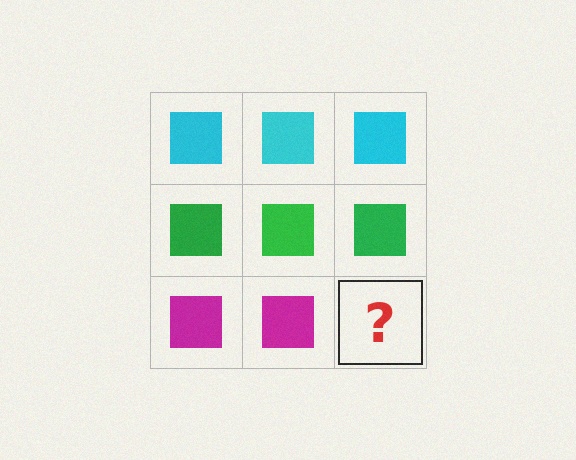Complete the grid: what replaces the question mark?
The question mark should be replaced with a magenta square.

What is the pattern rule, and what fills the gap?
The rule is that each row has a consistent color. The gap should be filled with a magenta square.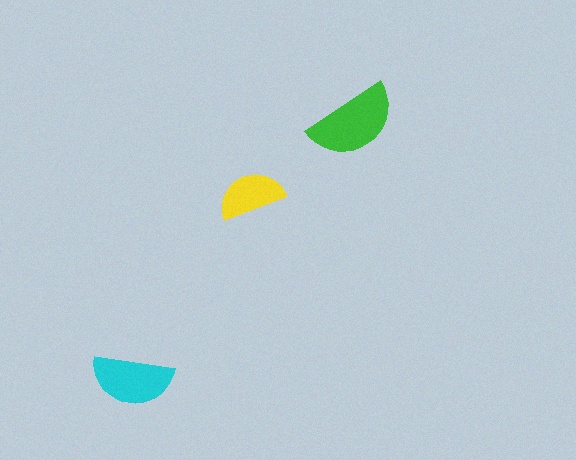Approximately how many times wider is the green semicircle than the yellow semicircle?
About 1.5 times wider.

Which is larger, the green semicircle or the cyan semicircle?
The green one.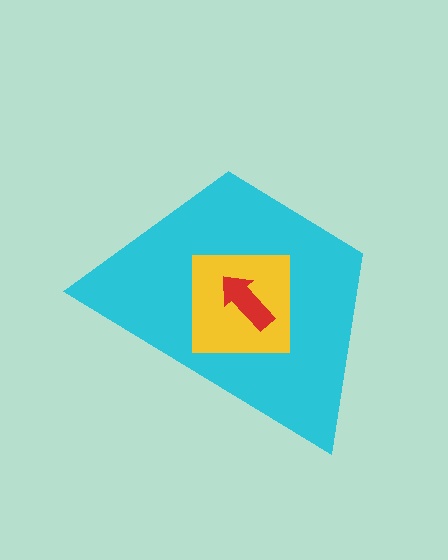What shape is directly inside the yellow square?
The red arrow.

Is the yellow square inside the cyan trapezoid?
Yes.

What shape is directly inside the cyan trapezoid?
The yellow square.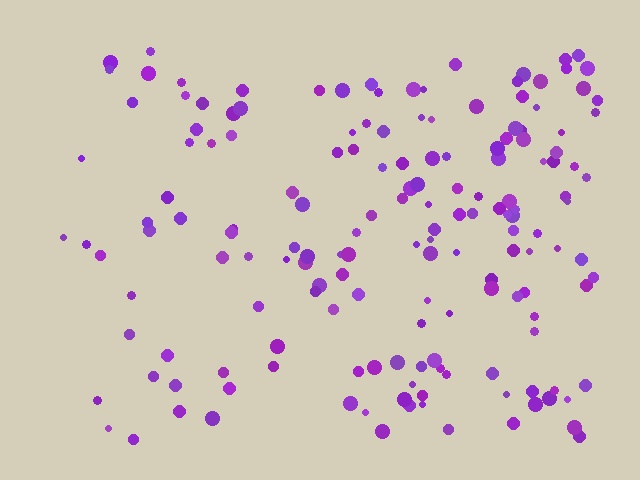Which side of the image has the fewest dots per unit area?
The left.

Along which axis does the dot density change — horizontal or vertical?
Horizontal.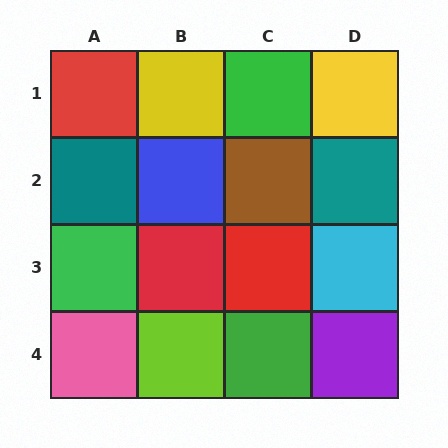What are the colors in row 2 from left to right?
Teal, blue, brown, teal.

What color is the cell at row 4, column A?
Pink.